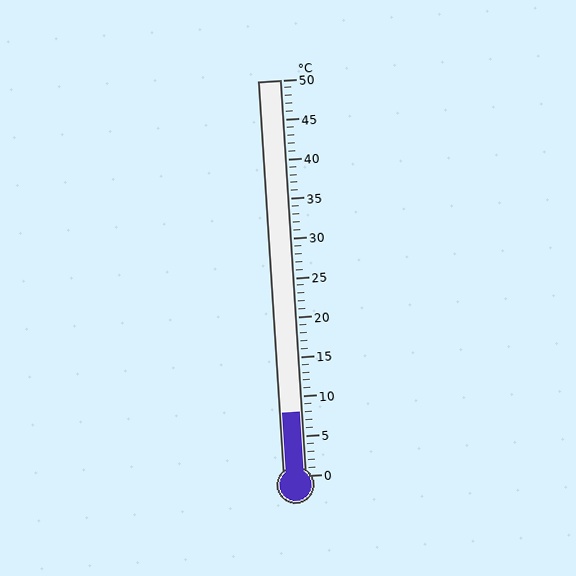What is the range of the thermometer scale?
The thermometer scale ranges from 0°C to 50°C.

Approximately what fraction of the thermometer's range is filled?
The thermometer is filled to approximately 15% of its range.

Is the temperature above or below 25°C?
The temperature is below 25°C.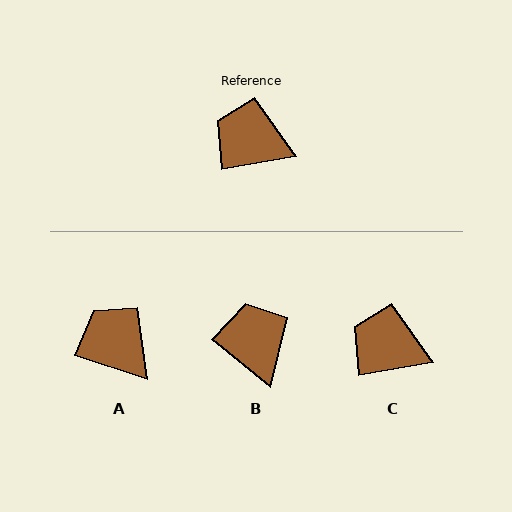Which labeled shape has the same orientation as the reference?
C.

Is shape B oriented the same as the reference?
No, it is off by about 49 degrees.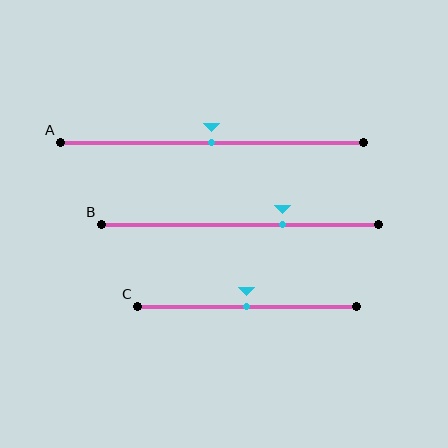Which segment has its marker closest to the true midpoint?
Segment A has its marker closest to the true midpoint.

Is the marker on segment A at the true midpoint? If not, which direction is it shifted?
Yes, the marker on segment A is at the true midpoint.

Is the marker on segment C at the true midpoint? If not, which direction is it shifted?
Yes, the marker on segment C is at the true midpoint.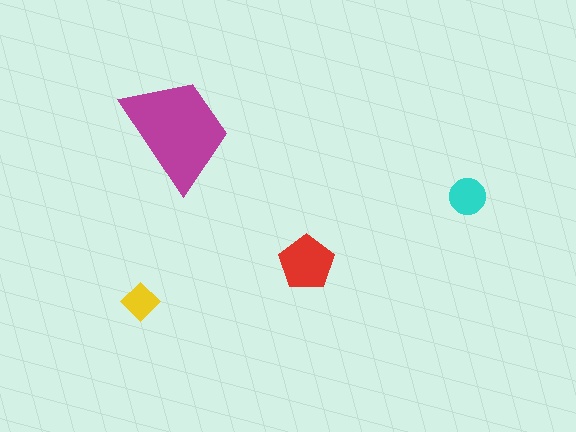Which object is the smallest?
The yellow diamond.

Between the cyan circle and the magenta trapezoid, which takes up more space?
The magenta trapezoid.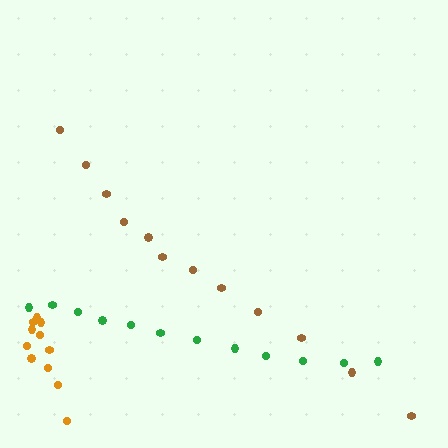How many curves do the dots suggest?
There are 3 distinct paths.